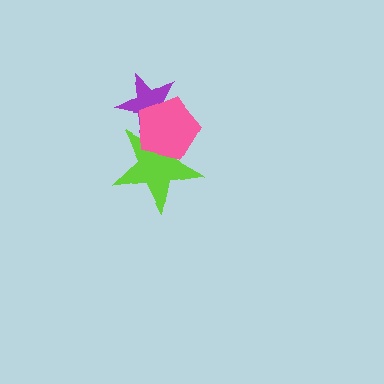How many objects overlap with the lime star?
2 objects overlap with the lime star.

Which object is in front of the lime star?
The pink pentagon is in front of the lime star.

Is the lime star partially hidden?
Yes, it is partially covered by another shape.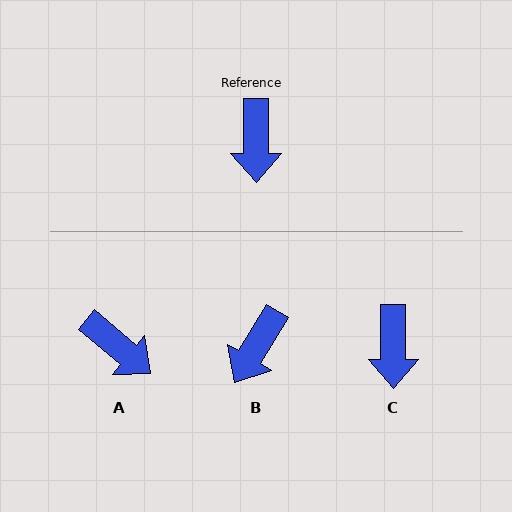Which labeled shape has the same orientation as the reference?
C.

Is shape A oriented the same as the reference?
No, it is off by about 50 degrees.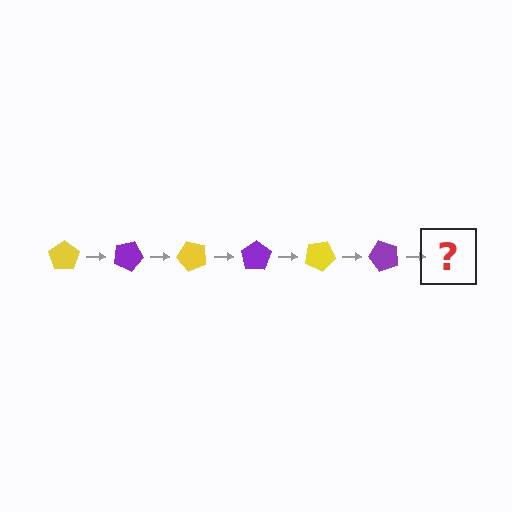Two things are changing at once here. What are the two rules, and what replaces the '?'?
The two rules are that it rotates 25 degrees each step and the color cycles through yellow and purple. The '?' should be a yellow pentagon, rotated 150 degrees from the start.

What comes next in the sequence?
The next element should be a yellow pentagon, rotated 150 degrees from the start.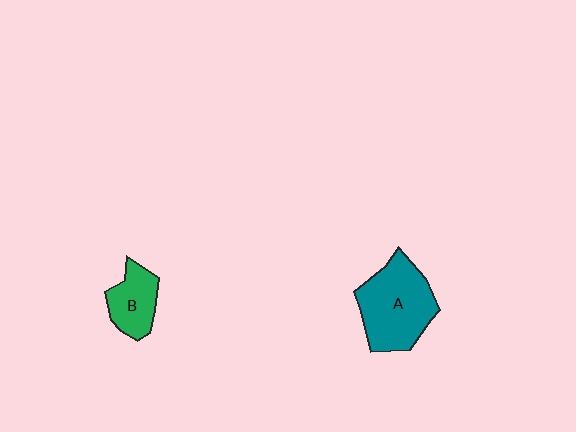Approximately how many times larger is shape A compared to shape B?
Approximately 1.9 times.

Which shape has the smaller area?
Shape B (green).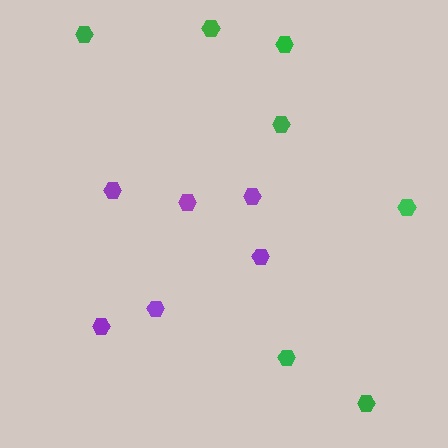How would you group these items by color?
There are 2 groups: one group of purple hexagons (6) and one group of green hexagons (7).